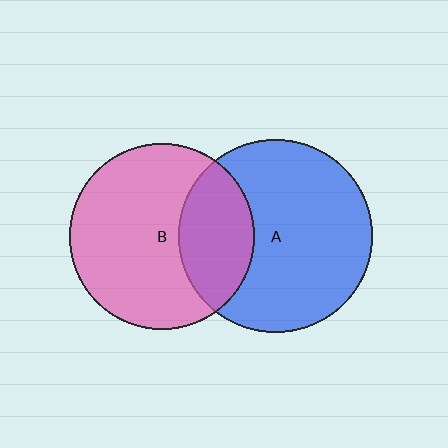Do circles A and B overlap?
Yes.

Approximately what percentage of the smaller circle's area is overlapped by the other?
Approximately 30%.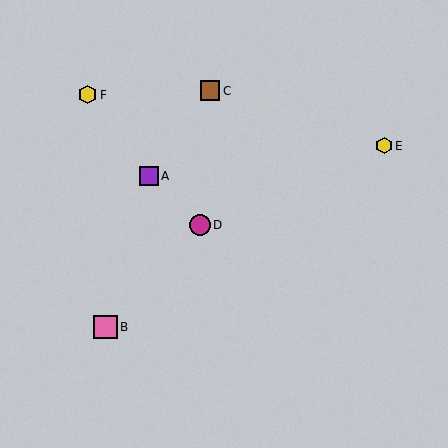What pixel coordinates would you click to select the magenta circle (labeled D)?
Click at (200, 225) to select the magenta circle D.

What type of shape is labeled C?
Shape C is a brown square.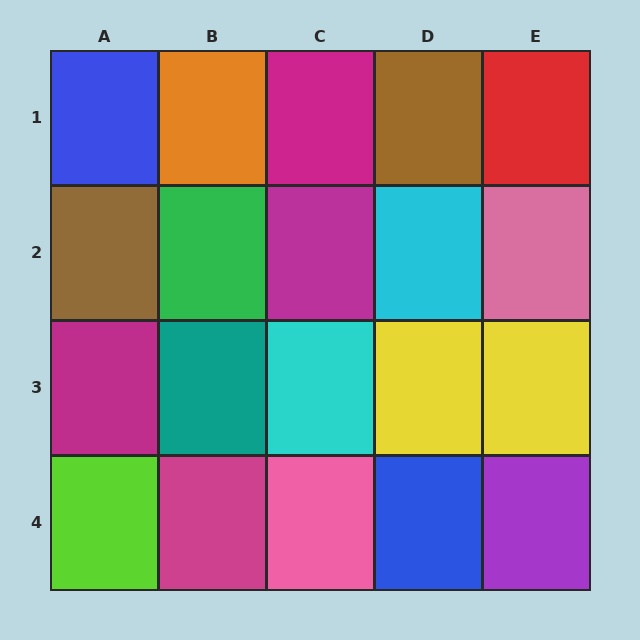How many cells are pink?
2 cells are pink.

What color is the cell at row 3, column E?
Yellow.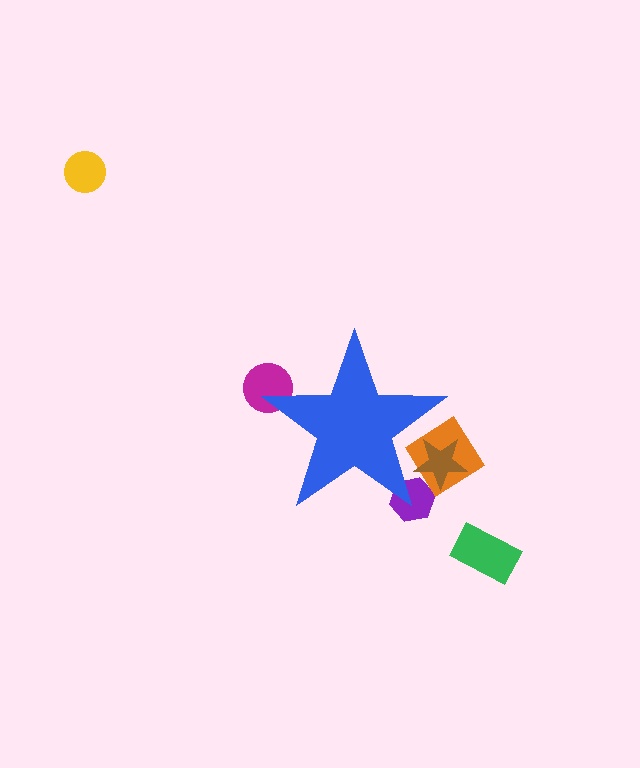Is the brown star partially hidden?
Yes, the brown star is partially hidden behind the blue star.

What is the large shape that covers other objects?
A blue star.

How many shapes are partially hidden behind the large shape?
4 shapes are partially hidden.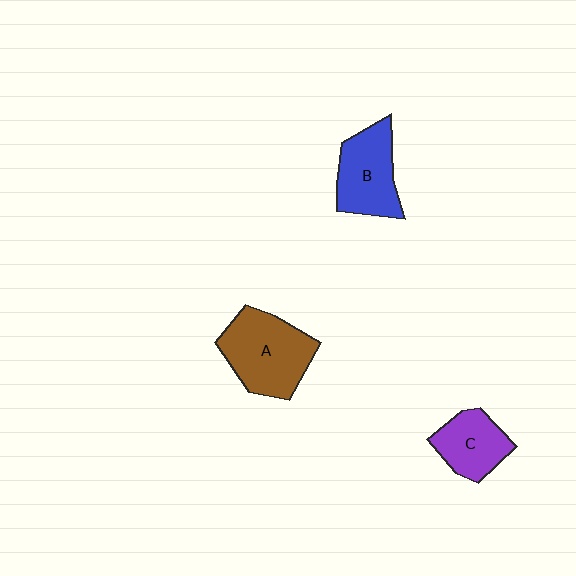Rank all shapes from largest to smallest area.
From largest to smallest: A (brown), B (blue), C (purple).